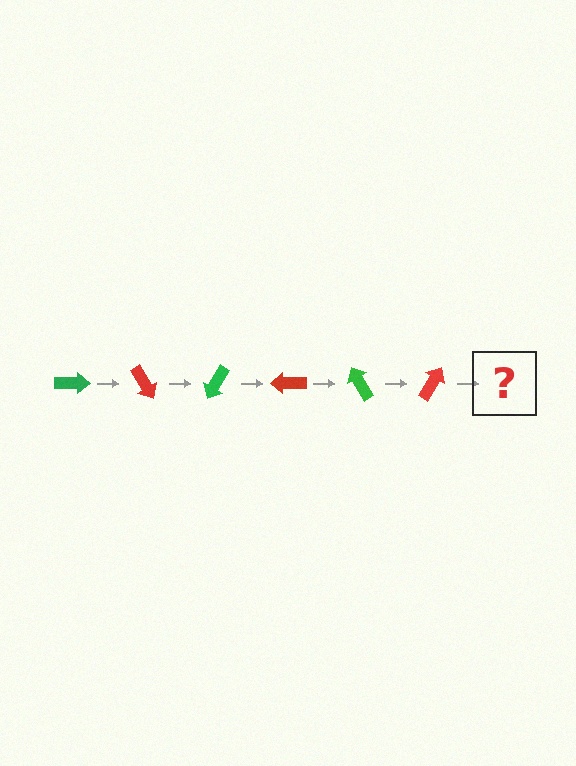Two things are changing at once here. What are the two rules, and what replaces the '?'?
The two rules are that it rotates 60 degrees each step and the color cycles through green and red. The '?' should be a green arrow, rotated 360 degrees from the start.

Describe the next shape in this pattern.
It should be a green arrow, rotated 360 degrees from the start.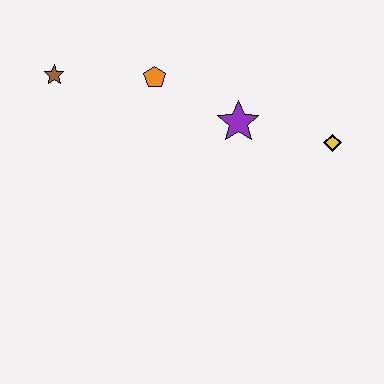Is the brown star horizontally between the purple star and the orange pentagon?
No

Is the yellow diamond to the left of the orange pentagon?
No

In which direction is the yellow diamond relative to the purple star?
The yellow diamond is to the right of the purple star.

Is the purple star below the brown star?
Yes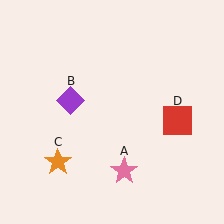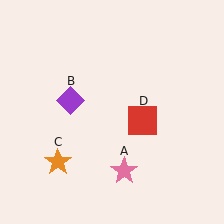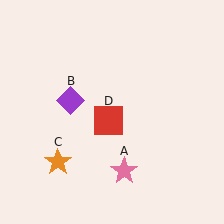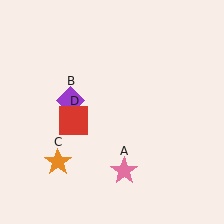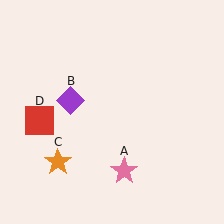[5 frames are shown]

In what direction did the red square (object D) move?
The red square (object D) moved left.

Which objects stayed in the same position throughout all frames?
Pink star (object A) and purple diamond (object B) and orange star (object C) remained stationary.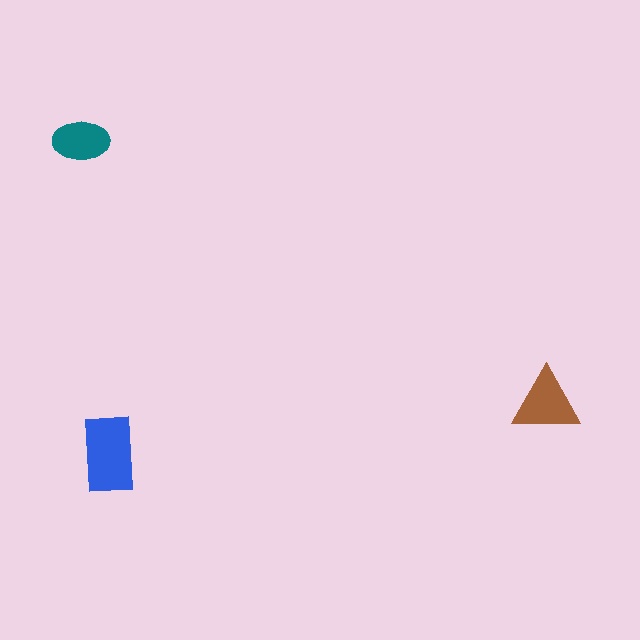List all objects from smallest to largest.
The teal ellipse, the brown triangle, the blue rectangle.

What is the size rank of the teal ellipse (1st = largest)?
3rd.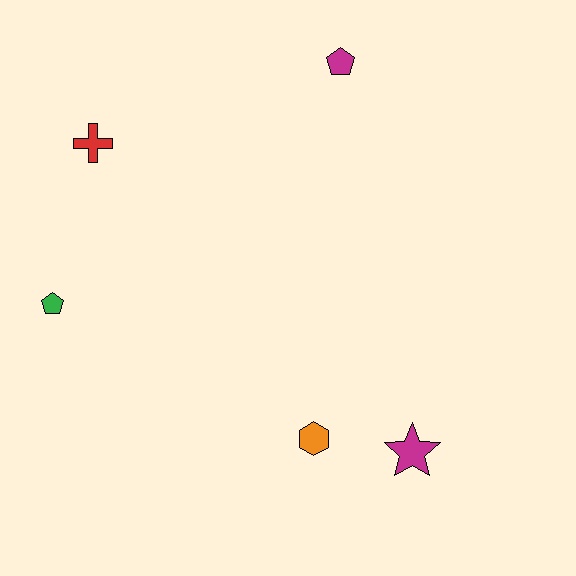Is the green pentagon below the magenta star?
No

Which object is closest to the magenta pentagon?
The red cross is closest to the magenta pentagon.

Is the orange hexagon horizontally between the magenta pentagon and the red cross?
Yes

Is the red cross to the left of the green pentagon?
No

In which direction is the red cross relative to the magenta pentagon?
The red cross is to the left of the magenta pentagon.